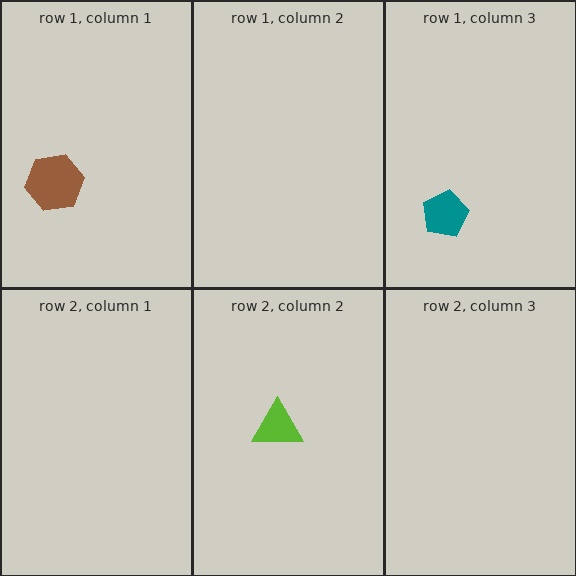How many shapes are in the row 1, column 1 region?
1.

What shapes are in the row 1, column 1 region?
The brown hexagon.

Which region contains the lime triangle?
The row 2, column 2 region.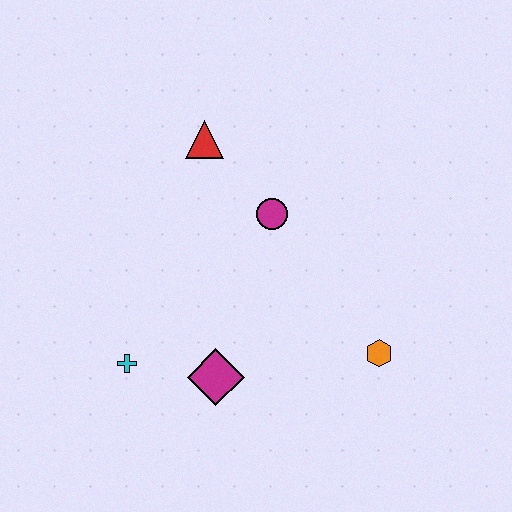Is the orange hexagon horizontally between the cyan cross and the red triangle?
No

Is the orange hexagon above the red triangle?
No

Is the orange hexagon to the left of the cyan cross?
No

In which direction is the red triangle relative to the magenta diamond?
The red triangle is above the magenta diamond.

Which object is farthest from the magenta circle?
The cyan cross is farthest from the magenta circle.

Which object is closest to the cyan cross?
The magenta diamond is closest to the cyan cross.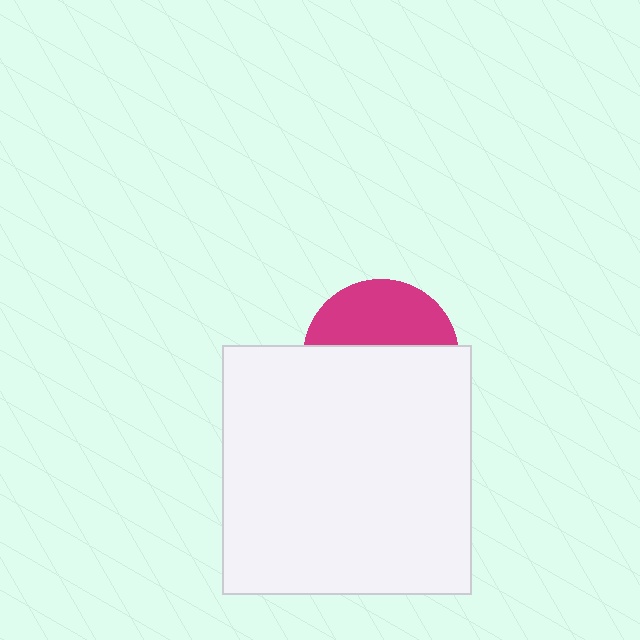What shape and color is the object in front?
The object in front is a white square.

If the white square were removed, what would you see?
You would see the complete magenta circle.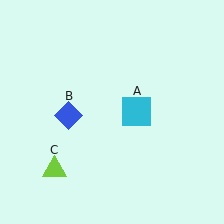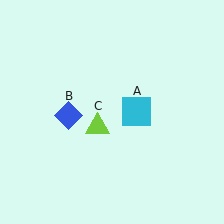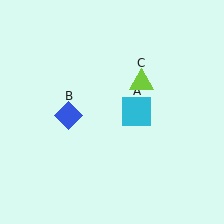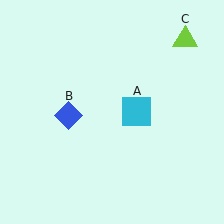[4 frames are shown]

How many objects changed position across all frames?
1 object changed position: lime triangle (object C).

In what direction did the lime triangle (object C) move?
The lime triangle (object C) moved up and to the right.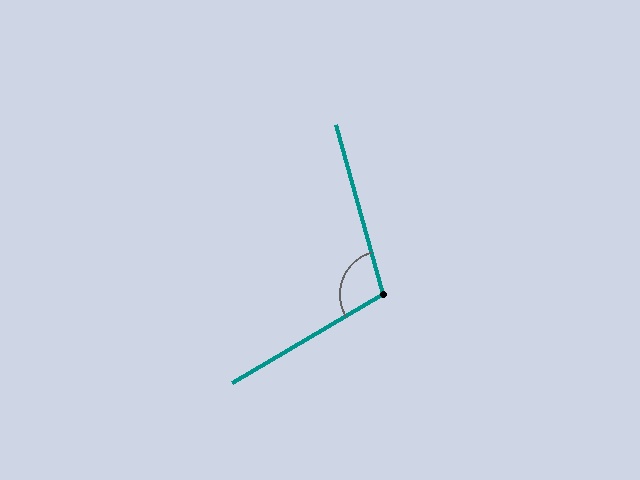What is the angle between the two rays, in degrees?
Approximately 105 degrees.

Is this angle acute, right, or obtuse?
It is obtuse.